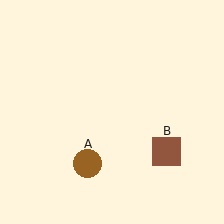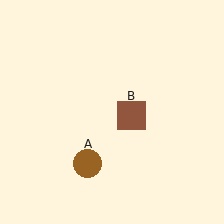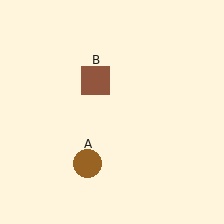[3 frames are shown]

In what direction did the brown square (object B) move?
The brown square (object B) moved up and to the left.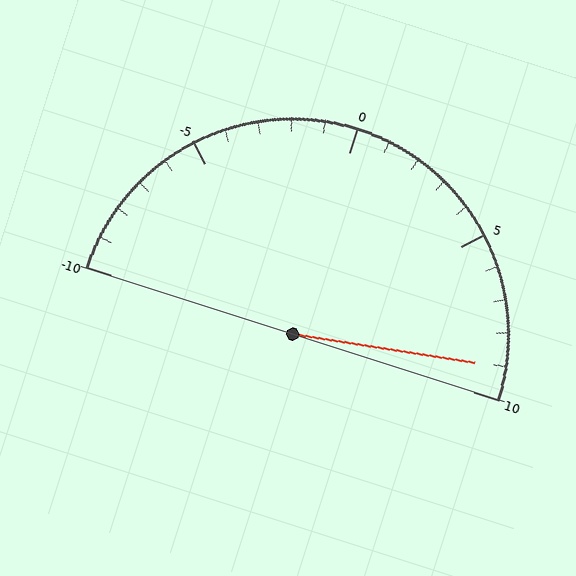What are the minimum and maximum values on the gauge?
The gauge ranges from -10 to 10.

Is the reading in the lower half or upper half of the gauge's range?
The reading is in the upper half of the range (-10 to 10).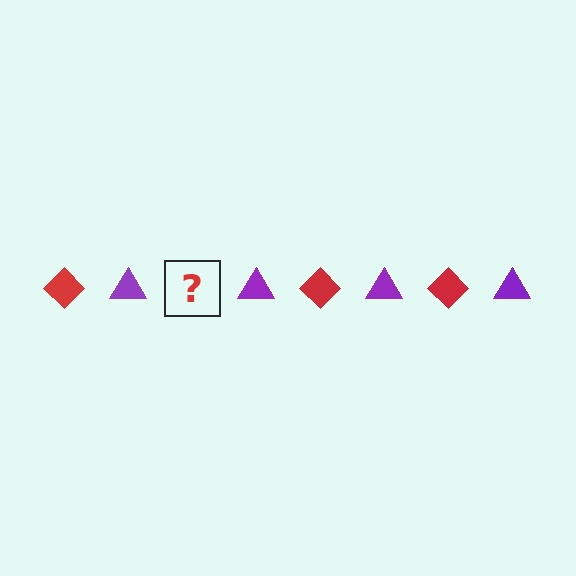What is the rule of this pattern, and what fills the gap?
The rule is that the pattern alternates between red diamond and purple triangle. The gap should be filled with a red diamond.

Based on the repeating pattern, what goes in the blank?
The blank should be a red diamond.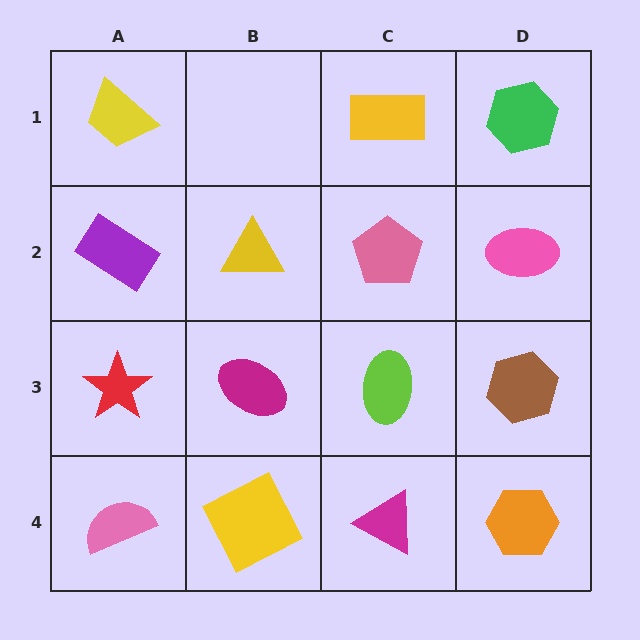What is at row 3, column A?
A red star.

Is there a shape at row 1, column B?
No, that cell is empty.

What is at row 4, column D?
An orange hexagon.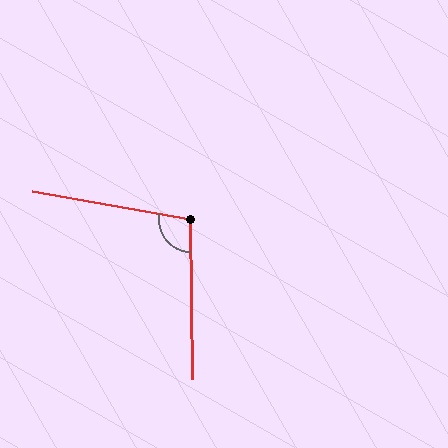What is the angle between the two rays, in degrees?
Approximately 100 degrees.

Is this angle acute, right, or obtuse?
It is obtuse.